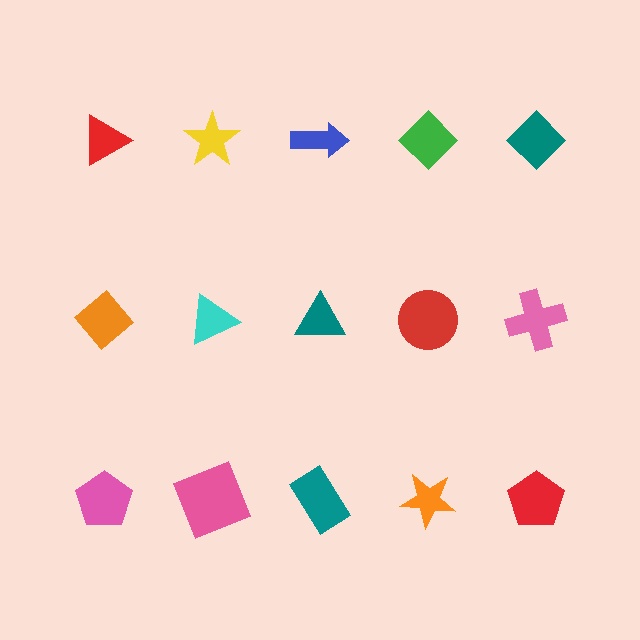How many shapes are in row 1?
5 shapes.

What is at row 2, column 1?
An orange diamond.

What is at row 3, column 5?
A red pentagon.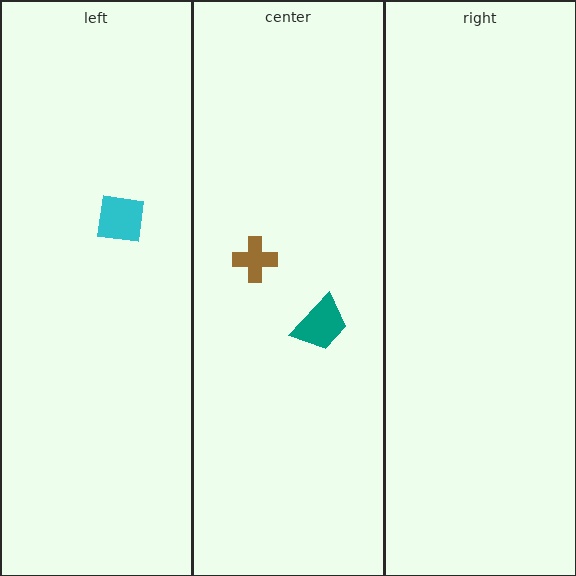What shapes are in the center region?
The brown cross, the teal trapezoid.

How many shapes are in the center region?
2.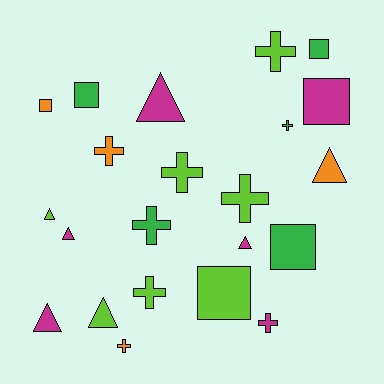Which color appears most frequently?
Lime, with 7 objects.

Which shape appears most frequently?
Cross, with 9 objects.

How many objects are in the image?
There are 22 objects.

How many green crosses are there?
There are 2 green crosses.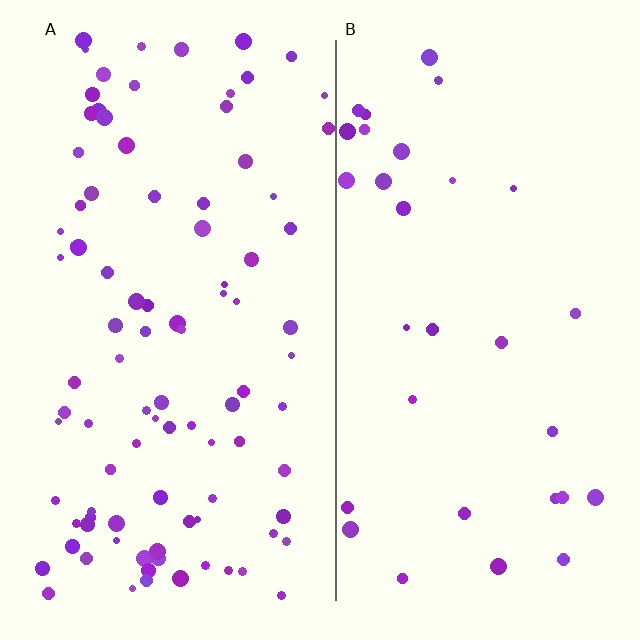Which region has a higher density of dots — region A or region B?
A (the left).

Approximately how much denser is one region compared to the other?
Approximately 3.0× — region A over region B.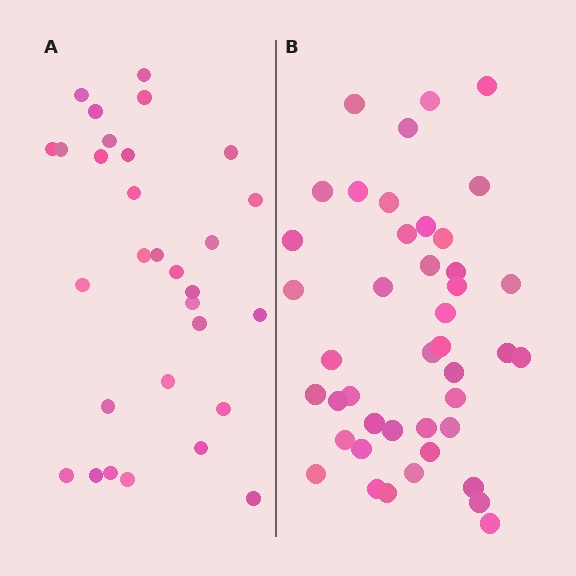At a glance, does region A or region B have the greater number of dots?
Region B (the right region) has more dots.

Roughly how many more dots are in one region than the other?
Region B has approximately 15 more dots than region A.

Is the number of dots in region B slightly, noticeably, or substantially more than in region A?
Region B has noticeably more, but not dramatically so. The ratio is roughly 1.4 to 1.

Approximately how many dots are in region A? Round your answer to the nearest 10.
About 30 dots.